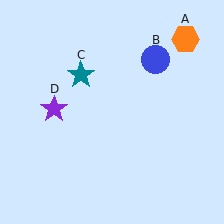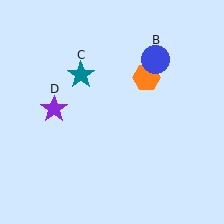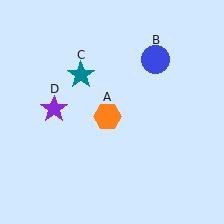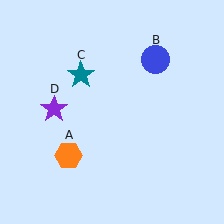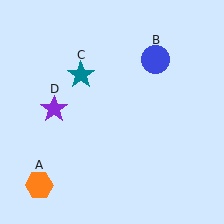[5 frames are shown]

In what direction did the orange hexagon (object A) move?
The orange hexagon (object A) moved down and to the left.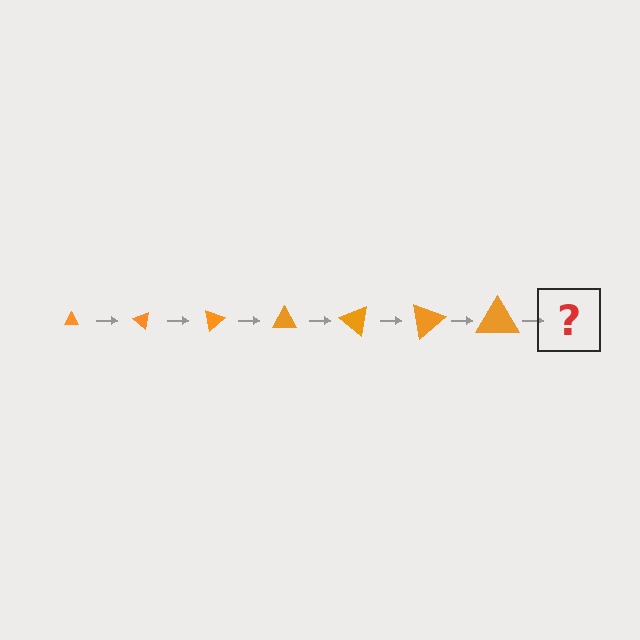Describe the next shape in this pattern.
It should be a triangle, larger than the previous one and rotated 280 degrees from the start.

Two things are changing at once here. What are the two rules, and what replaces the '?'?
The two rules are that the triangle grows larger each step and it rotates 40 degrees each step. The '?' should be a triangle, larger than the previous one and rotated 280 degrees from the start.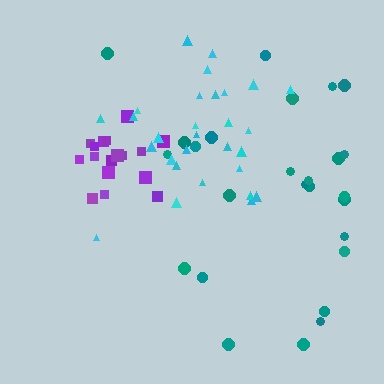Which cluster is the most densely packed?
Purple.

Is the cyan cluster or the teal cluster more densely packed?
Cyan.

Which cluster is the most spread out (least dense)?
Teal.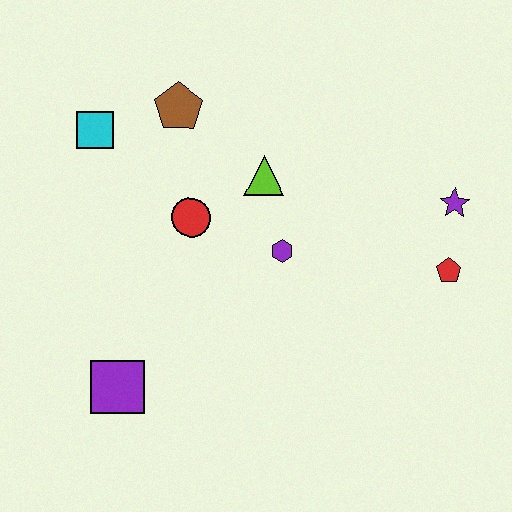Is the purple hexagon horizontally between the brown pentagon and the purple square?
No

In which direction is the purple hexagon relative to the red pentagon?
The purple hexagon is to the left of the red pentagon.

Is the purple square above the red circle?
No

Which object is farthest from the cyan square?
The red pentagon is farthest from the cyan square.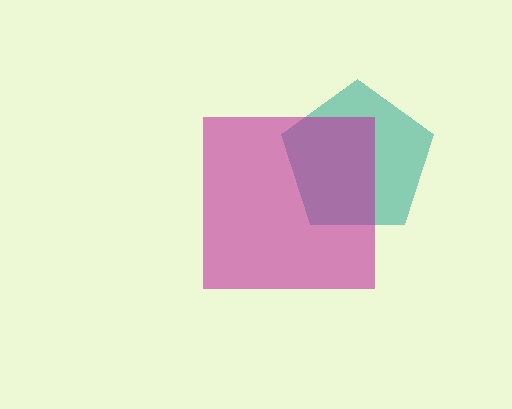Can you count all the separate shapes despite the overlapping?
Yes, there are 2 separate shapes.